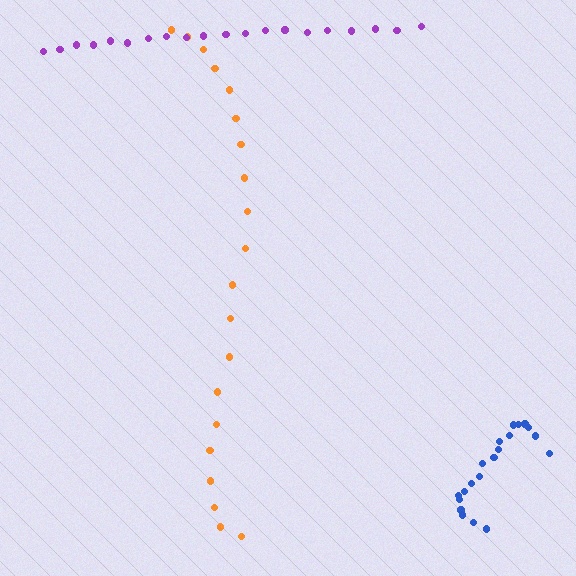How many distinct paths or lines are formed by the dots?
There are 3 distinct paths.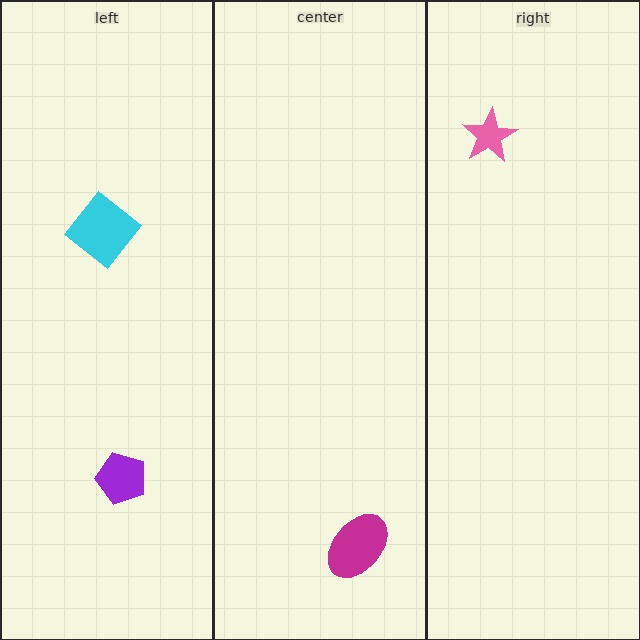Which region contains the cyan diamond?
The left region.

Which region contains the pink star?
The right region.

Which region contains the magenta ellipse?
The center region.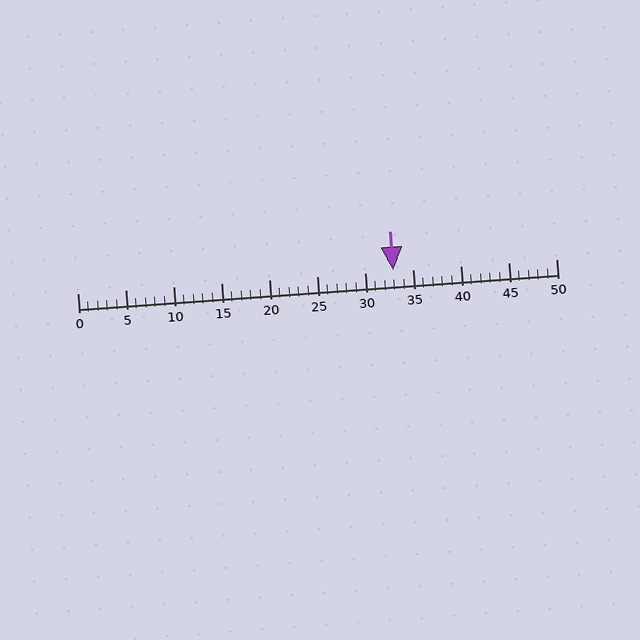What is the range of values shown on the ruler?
The ruler shows values from 0 to 50.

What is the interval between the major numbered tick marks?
The major tick marks are spaced 5 units apart.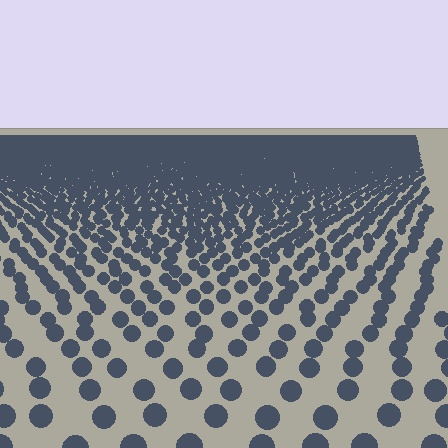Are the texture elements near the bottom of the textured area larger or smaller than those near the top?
Larger. Near the bottom, elements are closer to the viewer and appear at a bigger on-screen size.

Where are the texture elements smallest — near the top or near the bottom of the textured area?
Near the top.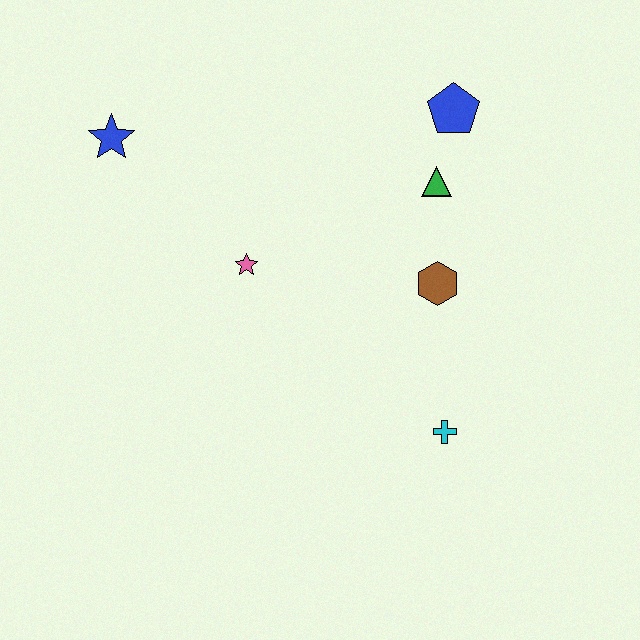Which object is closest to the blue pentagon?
The green triangle is closest to the blue pentagon.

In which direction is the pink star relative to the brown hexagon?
The pink star is to the left of the brown hexagon.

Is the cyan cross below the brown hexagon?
Yes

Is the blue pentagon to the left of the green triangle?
No